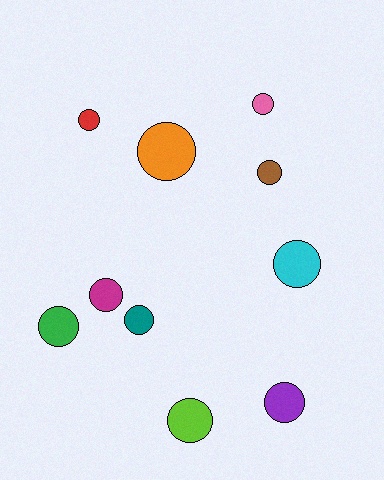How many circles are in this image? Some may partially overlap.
There are 10 circles.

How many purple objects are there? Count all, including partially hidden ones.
There is 1 purple object.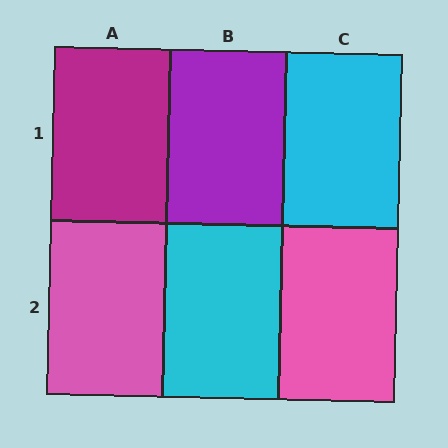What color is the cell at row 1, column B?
Purple.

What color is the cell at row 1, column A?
Magenta.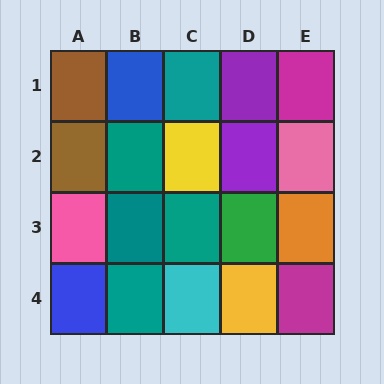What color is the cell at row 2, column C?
Yellow.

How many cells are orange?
1 cell is orange.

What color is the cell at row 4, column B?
Teal.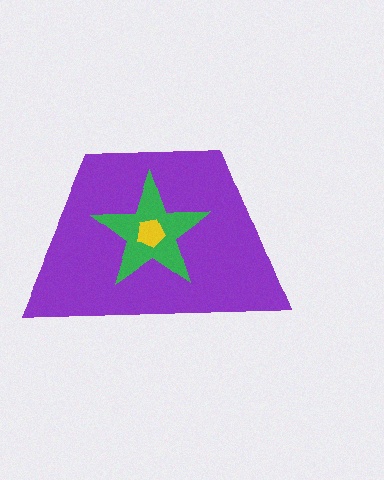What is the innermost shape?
The yellow pentagon.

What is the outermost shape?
The purple trapezoid.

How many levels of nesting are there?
3.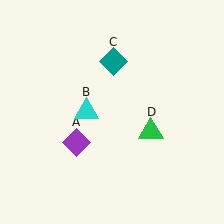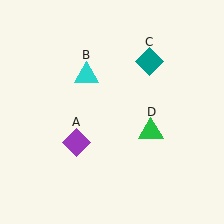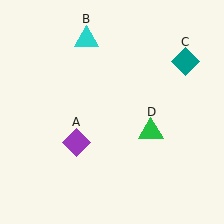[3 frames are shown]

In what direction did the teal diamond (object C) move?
The teal diamond (object C) moved right.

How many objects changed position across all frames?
2 objects changed position: cyan triangle (object B), teal diamond (object C).